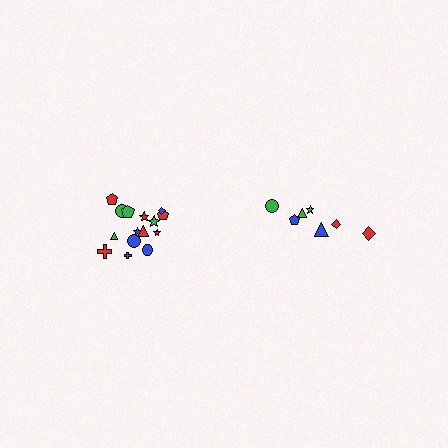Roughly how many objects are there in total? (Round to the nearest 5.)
Roughly 20 objects in total.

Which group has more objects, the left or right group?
The left group.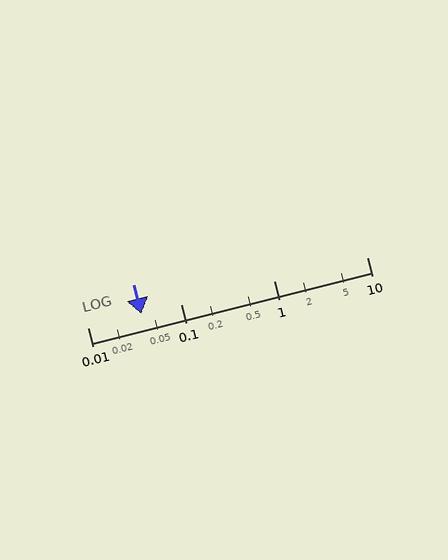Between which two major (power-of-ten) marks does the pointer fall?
The pointer is between 0.01 and 0.1.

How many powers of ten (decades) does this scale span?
The scale spans 3 decades, from 0.01 to 10.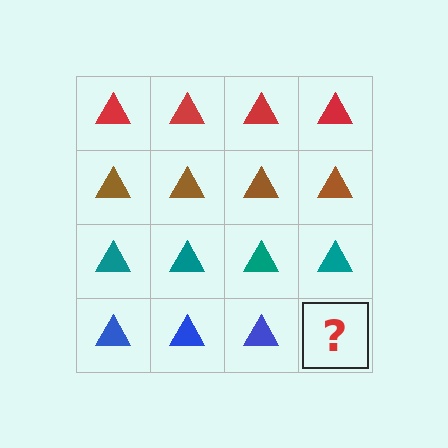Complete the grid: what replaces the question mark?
The question mark should be replaced with a blue triangle.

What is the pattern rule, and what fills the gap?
The rule is that each row has a consistent color. The gap should be filled with a blue triangle.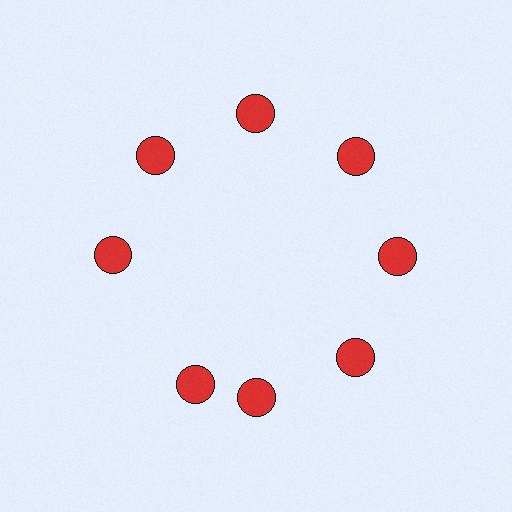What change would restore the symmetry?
The symmetry would be restored by rotating it back into even spacing with its neighbors so that all 8 circles sit at equal angles and equal distance from the center.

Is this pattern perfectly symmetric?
No. The 8 red circles are arranged in a ring, but one element near the 8 o'clock position is rotated out of alignment along the ring, breaking the 8-fold rotational symmetry.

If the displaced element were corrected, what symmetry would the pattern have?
It would have 8-fold rotational symmetry — the pattern would map onto itself every 45 degrees.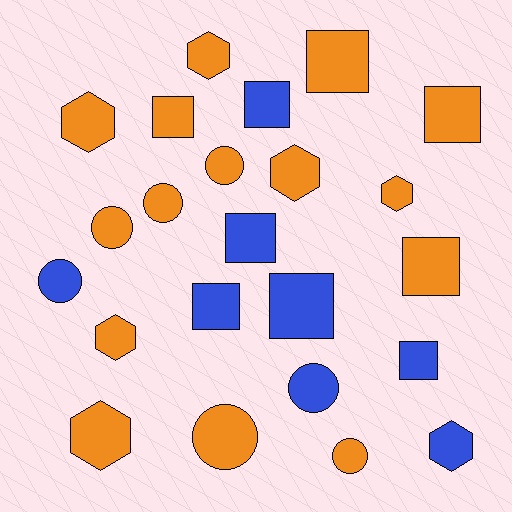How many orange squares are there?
There are 4 orange squares.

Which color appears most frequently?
Orange, with 15 objects.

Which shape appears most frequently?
Square, with 9 objects.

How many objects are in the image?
There are 23 objects.